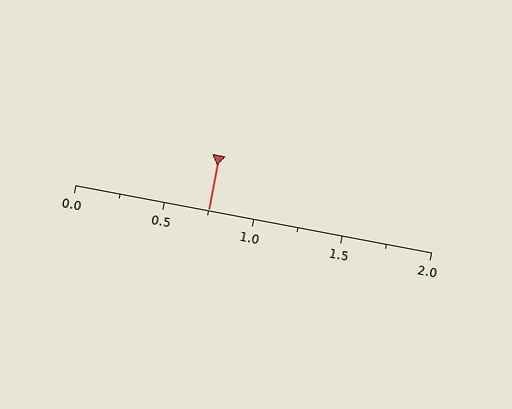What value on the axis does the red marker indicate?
The marker indicates approximately 0.75.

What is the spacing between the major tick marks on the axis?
The major ticks are spaced 0.5 apart.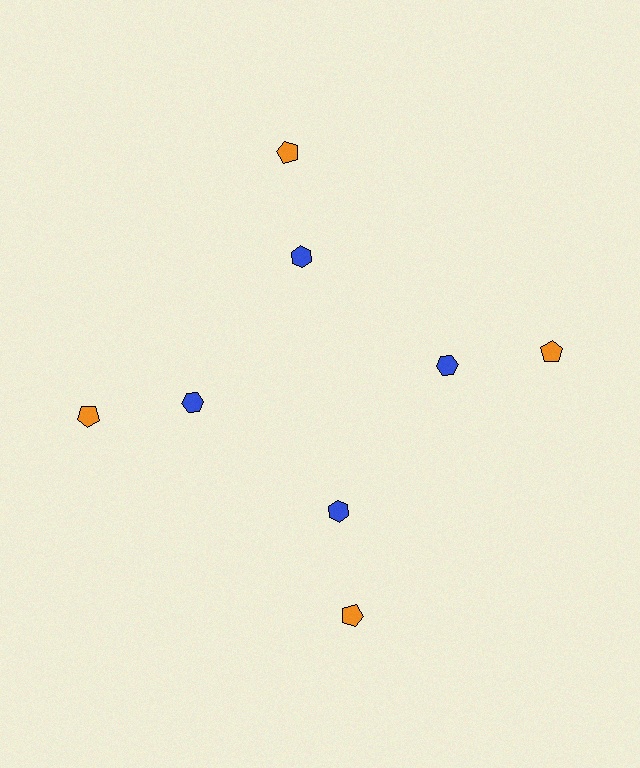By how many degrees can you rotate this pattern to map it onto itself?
The pattern maps onto itself every 90 degrees of rotation.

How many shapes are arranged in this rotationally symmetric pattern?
There are 8 shapes, arranged in 4 groups of 2.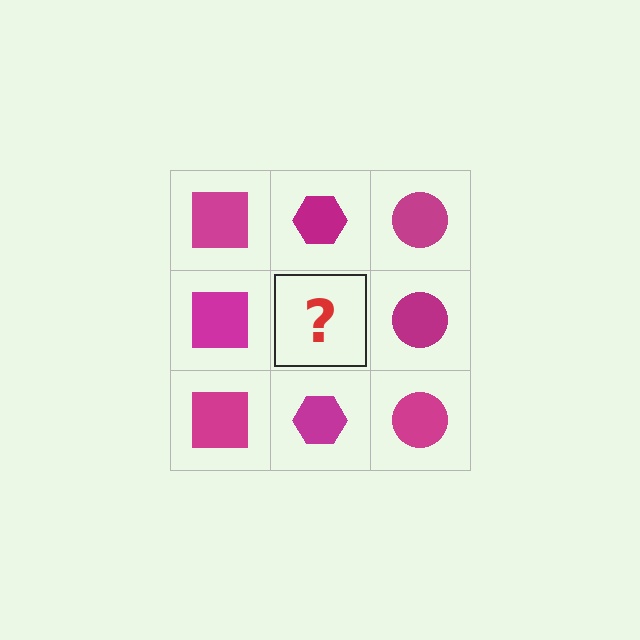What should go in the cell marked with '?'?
The missing cell should contain a magenta hexagon.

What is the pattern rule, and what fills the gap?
The rule is that each column has a consistent shape. The gap should be filled with a magenta hexagon.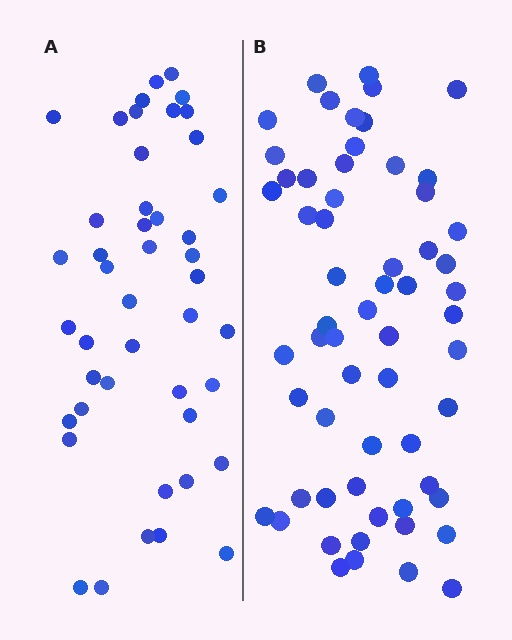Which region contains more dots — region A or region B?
Region B (the right region) has more dots.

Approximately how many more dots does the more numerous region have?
Region B has approximately 15 more dots than region A.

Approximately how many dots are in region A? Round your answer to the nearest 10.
About 40 dots. (The exact count is 45, which rounds to 40.)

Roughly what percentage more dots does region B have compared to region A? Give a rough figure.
About 35% more.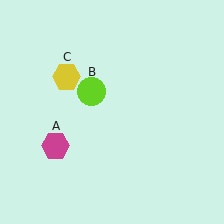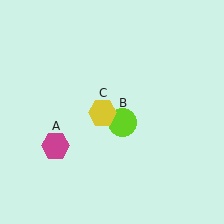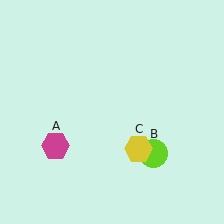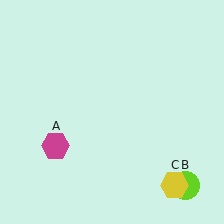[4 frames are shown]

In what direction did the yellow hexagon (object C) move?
The yellow hexagon (object C) moved down and to the right.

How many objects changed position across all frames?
2 objects changed position: lime circle (object B), yellow hexagon (object C).